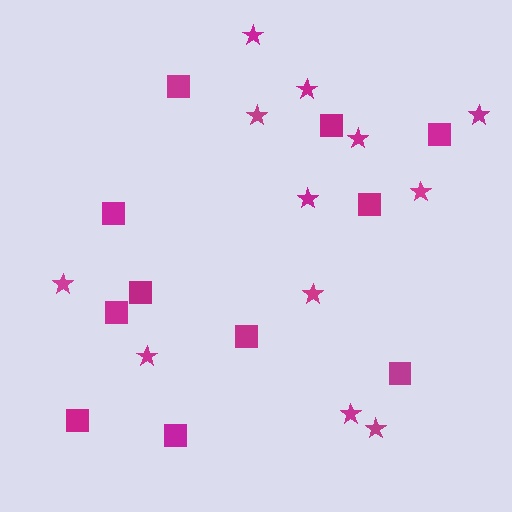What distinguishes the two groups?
There are 2 groups: one group of squares (11) and one group of stars (12).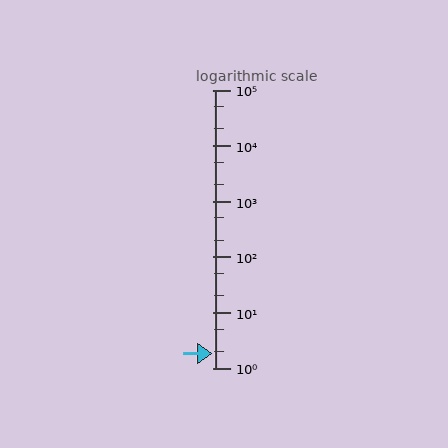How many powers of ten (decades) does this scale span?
The scale spans 5 decades, from 1 to 100000.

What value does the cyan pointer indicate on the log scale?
The pointer indicates approximately 1.8.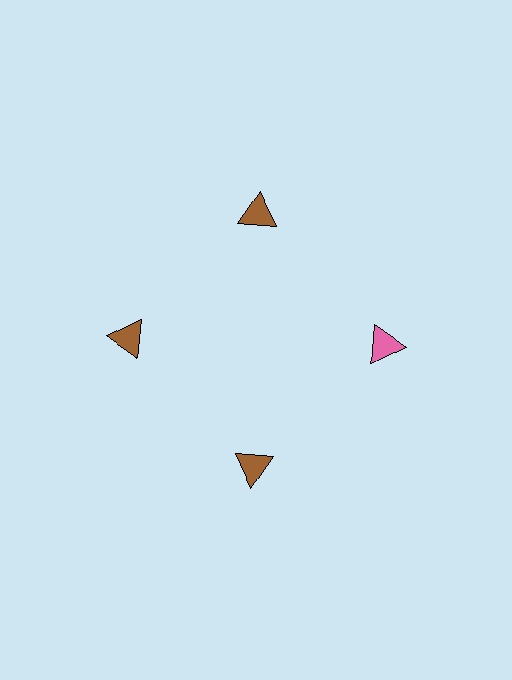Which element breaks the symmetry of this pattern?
The pink triangle at roughly the 3 o'clock position breaks the symmetry. All other shapes are brown triangles.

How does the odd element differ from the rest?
It has a different color: pink instead of brown.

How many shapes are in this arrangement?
There are 4 shapes arranged in a ring pattern.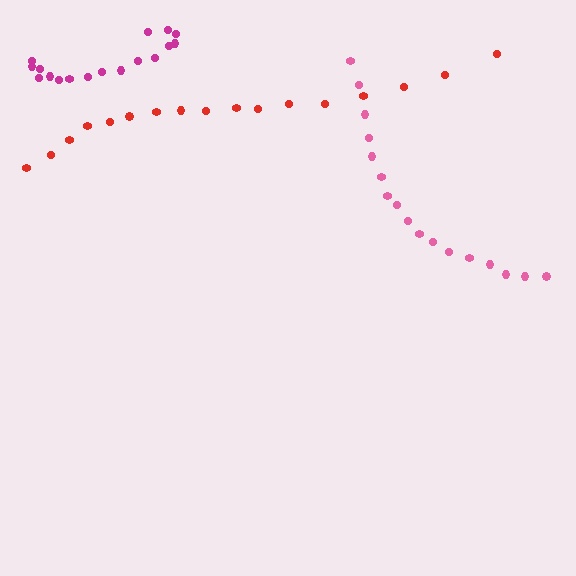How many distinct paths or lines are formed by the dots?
There are 3 distinct paths.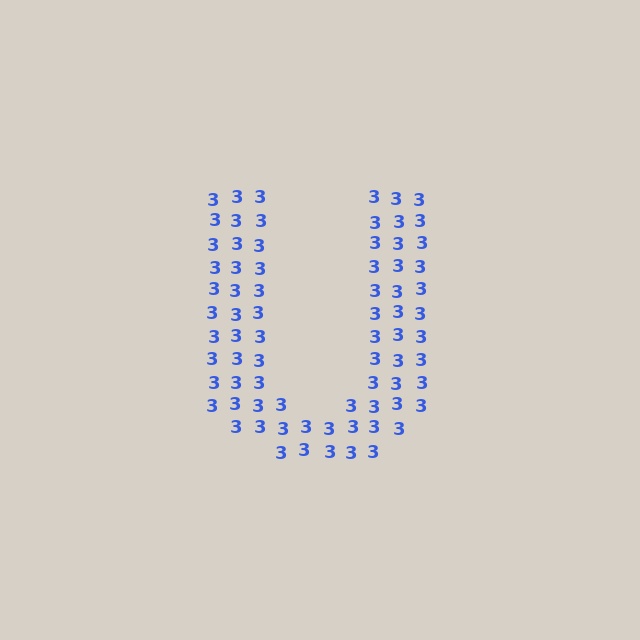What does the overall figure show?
The overall figure shows the letter U.